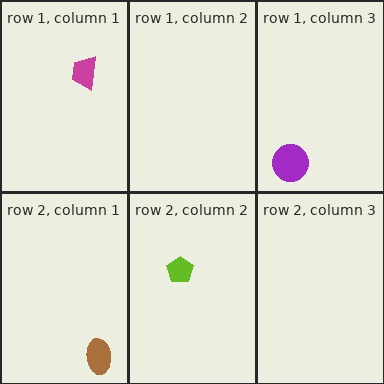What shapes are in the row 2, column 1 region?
The brown ellipse.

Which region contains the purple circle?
The row 1, column 3 region.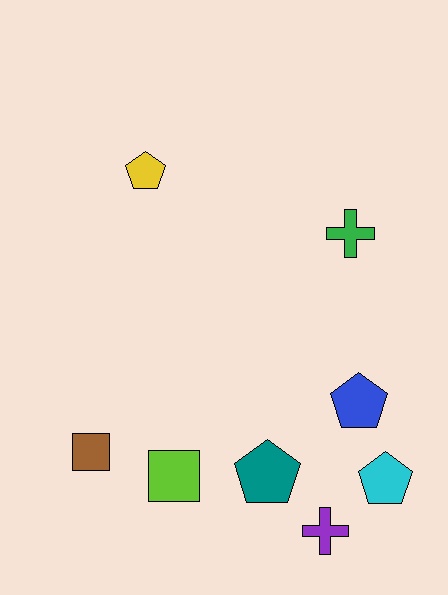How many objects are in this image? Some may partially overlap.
There are 8 objects.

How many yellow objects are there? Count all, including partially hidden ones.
There is 1 yellow object.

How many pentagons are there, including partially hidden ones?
There are 4 pentagons.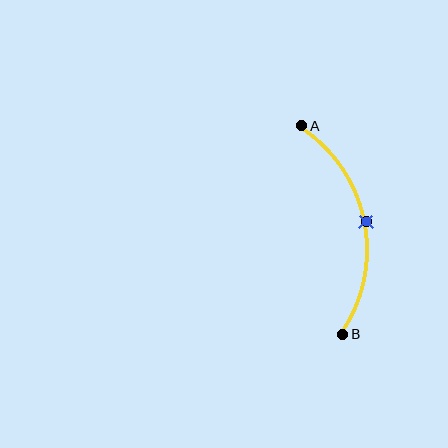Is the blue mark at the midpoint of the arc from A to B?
Yes. The blue mark lies on the arc at equal arc-length from both A and B — it is the arc midpoint.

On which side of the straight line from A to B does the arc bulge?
The arc bulges to the right of the straight line connecting A and B.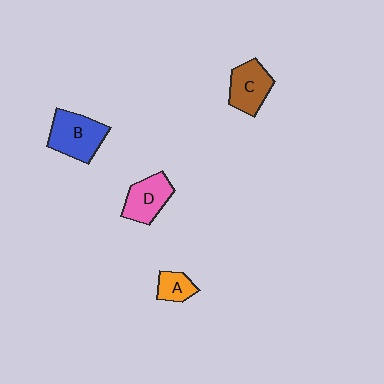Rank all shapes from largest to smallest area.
From largest to smallest: B (blue), C (brown), D (pink), A (orange).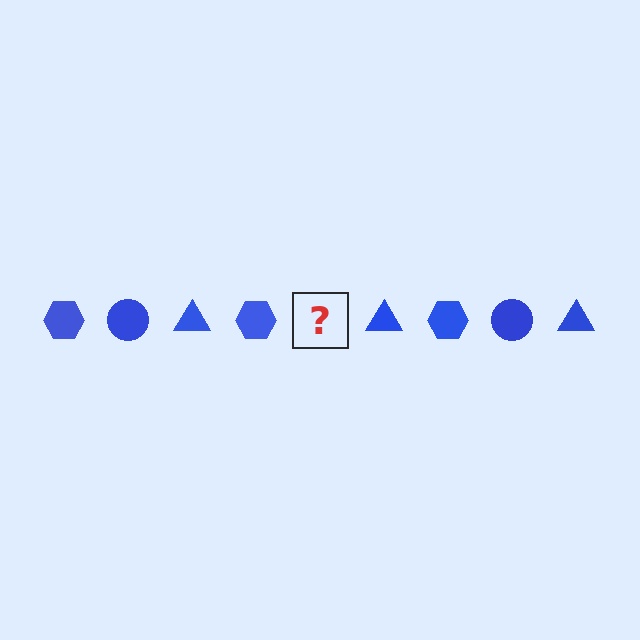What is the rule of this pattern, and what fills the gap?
The rule is that the pattern cycles through hexagon, circle, triangle shapes in blue. The gap should be filled with a blue circle.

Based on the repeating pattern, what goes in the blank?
The blank should be a blue circle.